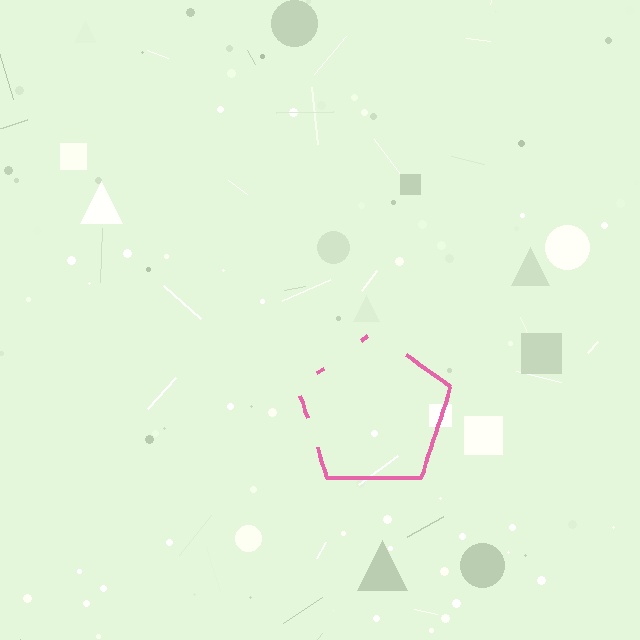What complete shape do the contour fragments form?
The contour fragments form a pentagon.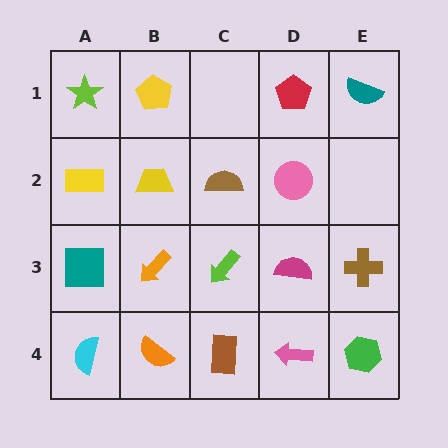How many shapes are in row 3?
5 shapes.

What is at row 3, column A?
A teal square.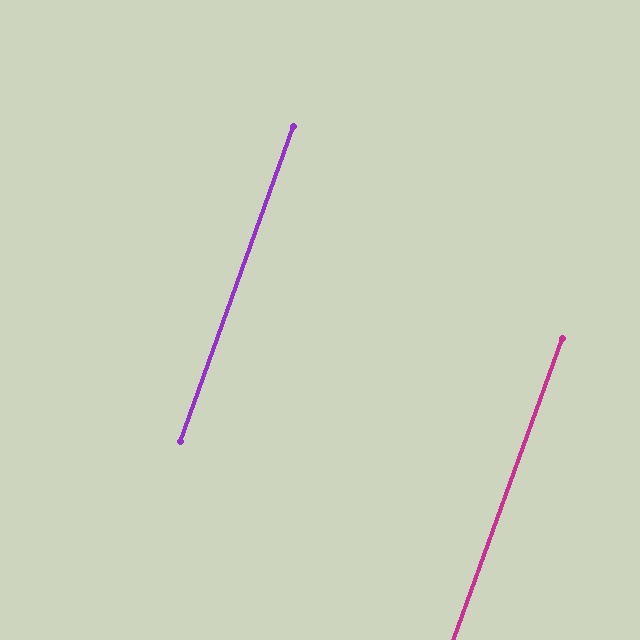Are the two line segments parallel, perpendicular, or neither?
Parallel — their directions differ by only 0.0°.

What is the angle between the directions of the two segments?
Approximately 0 degrees.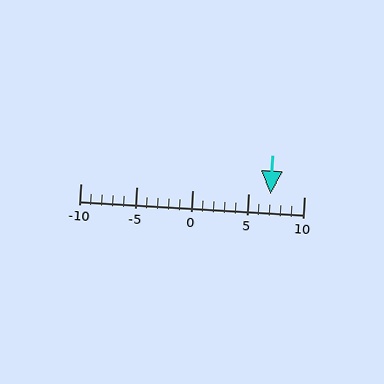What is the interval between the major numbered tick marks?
The major tick marks are spaced 5 units apart.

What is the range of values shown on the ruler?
The ruler shows values from -10 to 10.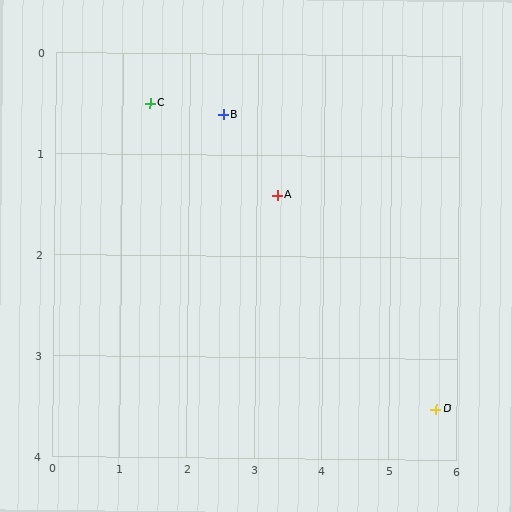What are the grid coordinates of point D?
Point D is at approximately (5.7, 3.5).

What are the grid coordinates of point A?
Point A is at approximately (3.3, 1.4).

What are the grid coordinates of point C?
Point C is at approximately (1.4, 0.5).